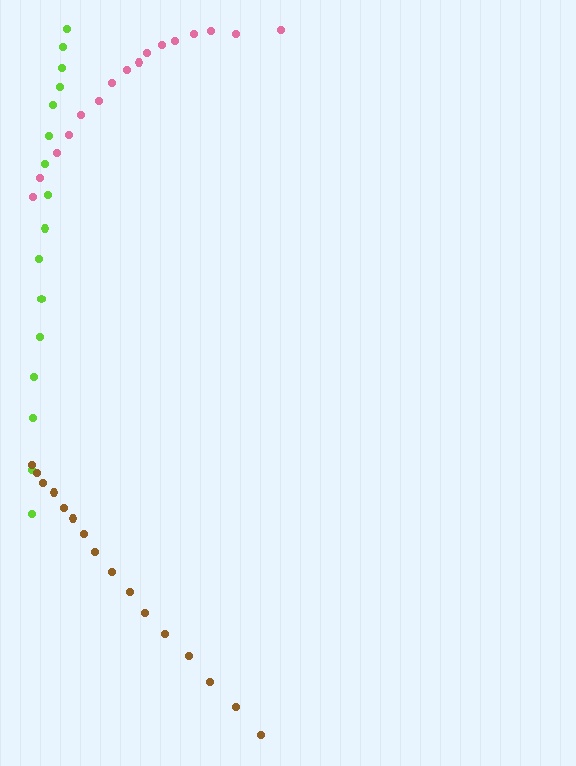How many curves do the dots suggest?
There are 3 distinct paths.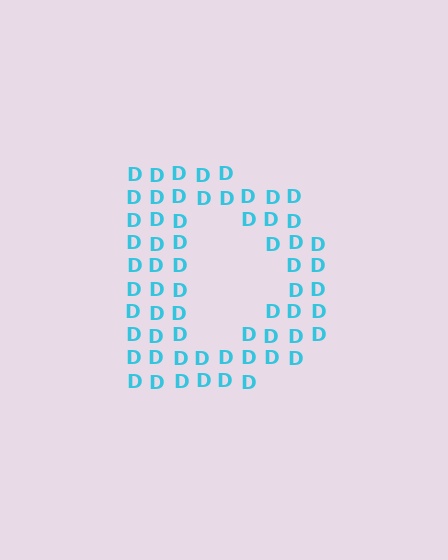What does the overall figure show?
The overall figure shows the letter D.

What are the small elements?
The small elements are letter D's.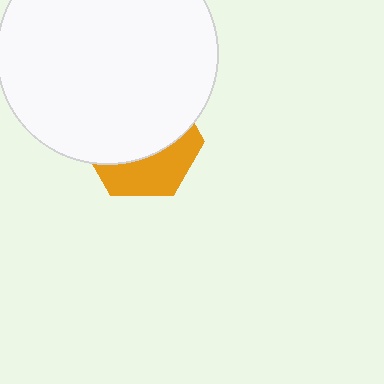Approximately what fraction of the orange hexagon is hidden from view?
Roughly 64% of the orange hexagon is hidden behind the white circle.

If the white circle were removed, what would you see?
You would see the complete orange hexagon.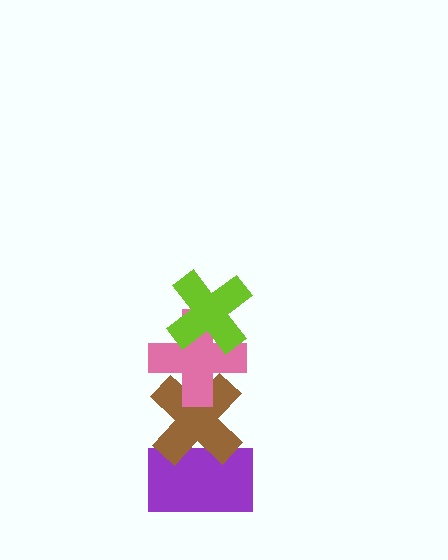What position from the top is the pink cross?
The pink cross is 2nd from the top.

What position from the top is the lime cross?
The lime cross is 1st from the top.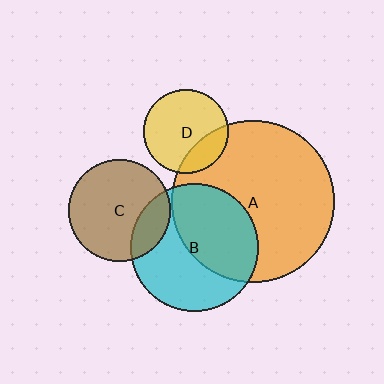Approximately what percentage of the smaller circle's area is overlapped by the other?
Approximately 25%.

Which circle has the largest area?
Circle A (orange).